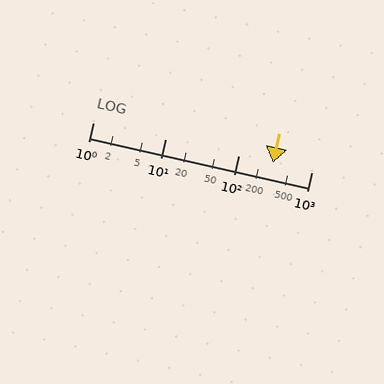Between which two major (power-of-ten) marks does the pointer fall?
The pointer is between 100 and 1000.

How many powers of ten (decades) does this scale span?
The scale spans 3 decades, from 1 to 1000.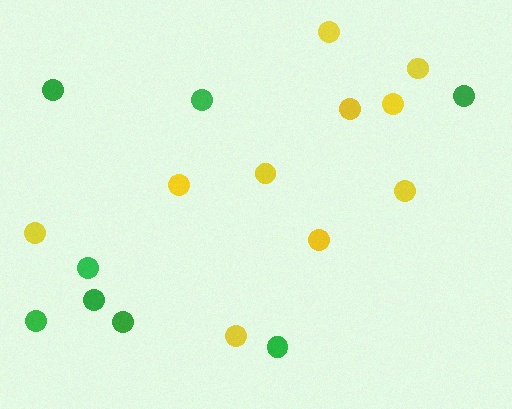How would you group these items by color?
There are 2 groups: one group of yellow circles (10) and one group of green circles (8).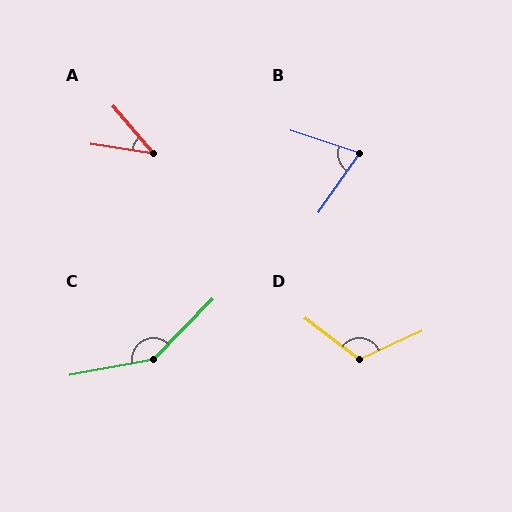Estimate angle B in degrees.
Approximately 73 degrees.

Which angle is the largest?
C, at approximately 146 degrees.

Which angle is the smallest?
A, at approximately 41 degrees.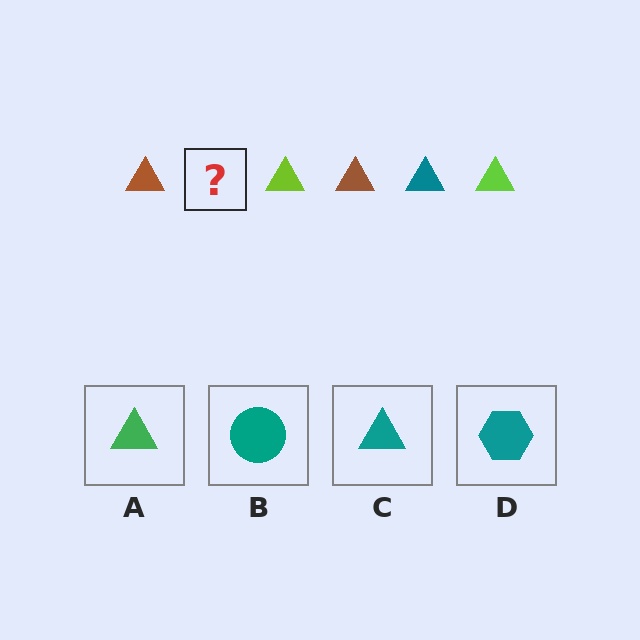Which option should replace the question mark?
Option C.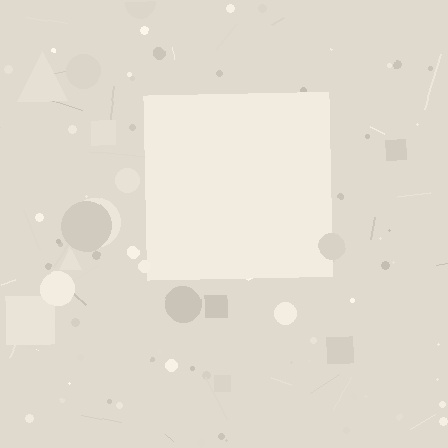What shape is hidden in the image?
A square is hidden in the image.